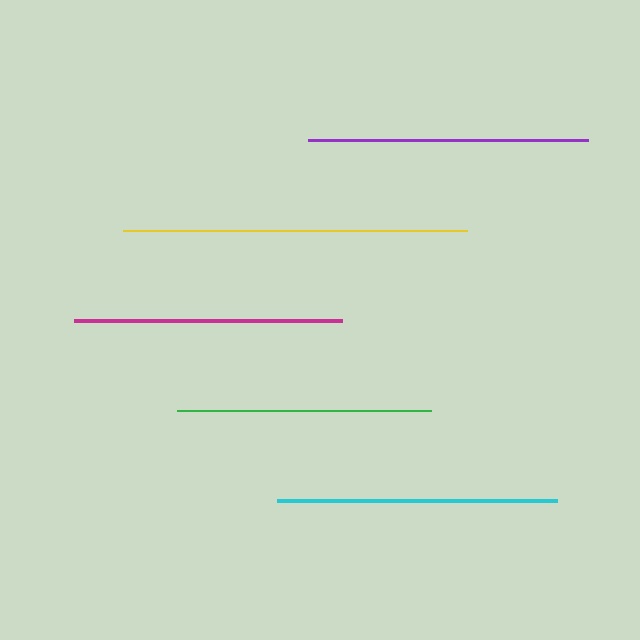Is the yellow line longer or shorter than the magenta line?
The yellow line is longer than the magenta line.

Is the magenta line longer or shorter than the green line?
The magenta line is longer than the green line.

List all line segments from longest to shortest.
From longest to shortest: yellow, purple, cyan, magenta, green.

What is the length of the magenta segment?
The magenta segment is approximately 268 pixels long.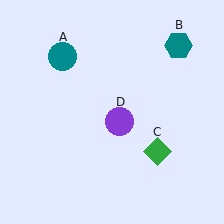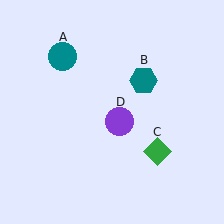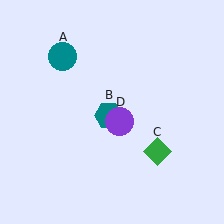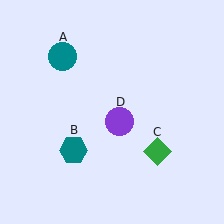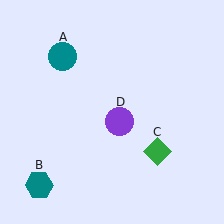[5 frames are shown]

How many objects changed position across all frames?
1 object changed position: teal hexagon (object B).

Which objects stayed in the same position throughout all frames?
Teal circle (object A) and green diamond (object C) and purple circle (object D) remained stationary.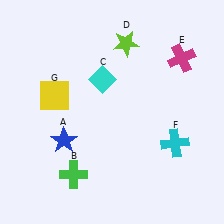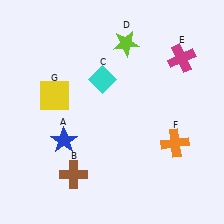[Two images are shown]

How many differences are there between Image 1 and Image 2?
There are 2 differences between the two images.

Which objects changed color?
B changed from green to brown. F changed from cyan to orange.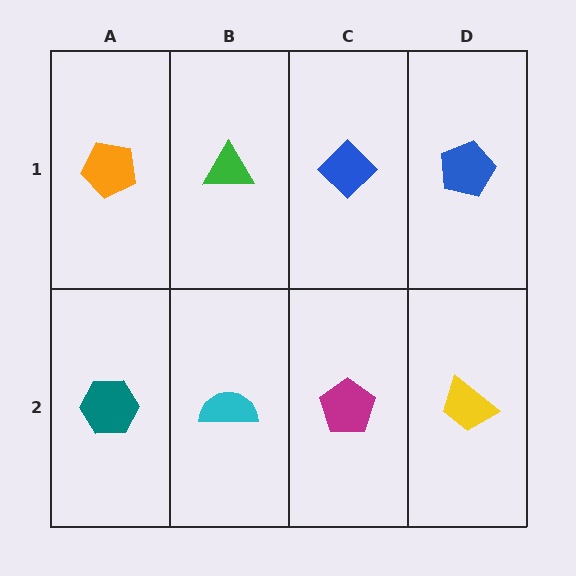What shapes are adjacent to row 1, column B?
A cyan semicircle (row 2, column B), an orange pentagon (row 1, column A), a blue diamond (row 1, column C).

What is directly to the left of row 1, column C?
A green triangle.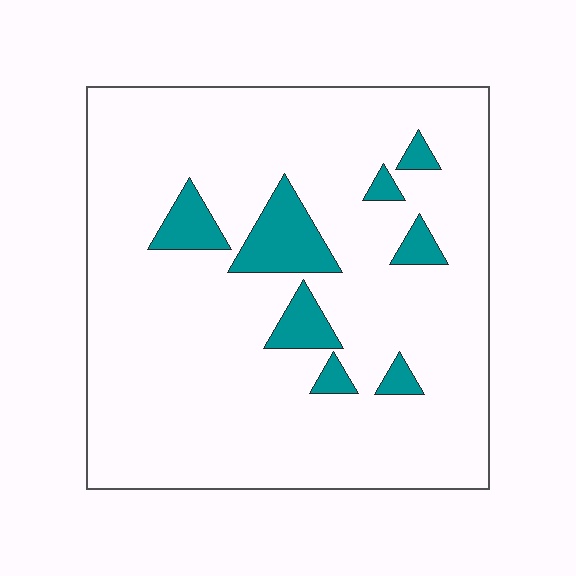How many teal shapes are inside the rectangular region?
8.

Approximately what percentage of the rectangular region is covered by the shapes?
Approximately 10%.